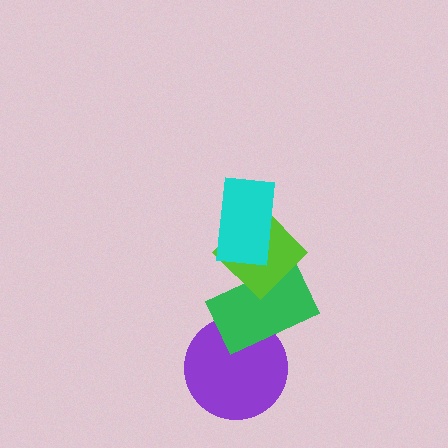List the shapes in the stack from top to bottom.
From top to bottom: the cyan rectangle, the lime diamond, the green rectangle, the purple circle.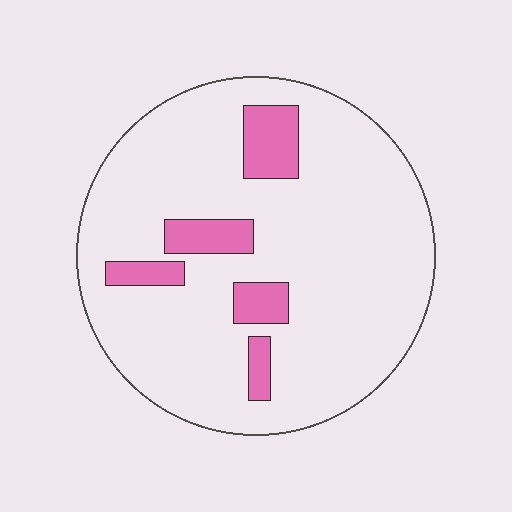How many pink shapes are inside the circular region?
5.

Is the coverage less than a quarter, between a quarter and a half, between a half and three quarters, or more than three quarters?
Less than a quarter.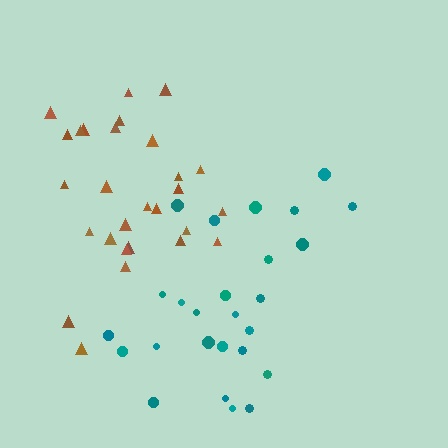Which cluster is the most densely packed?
Brown.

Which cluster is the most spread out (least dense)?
Teal.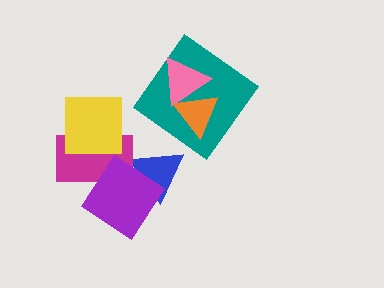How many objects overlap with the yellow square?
1 object overlaps with the yellow square.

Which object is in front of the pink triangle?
The orange triangle is in front of the pink triangle.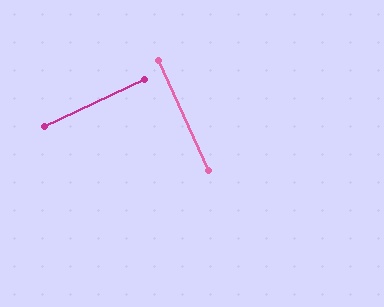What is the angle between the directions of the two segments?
Approximately 89 degrees.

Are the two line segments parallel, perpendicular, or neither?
Perpendicular — they meet at approximately 89°.